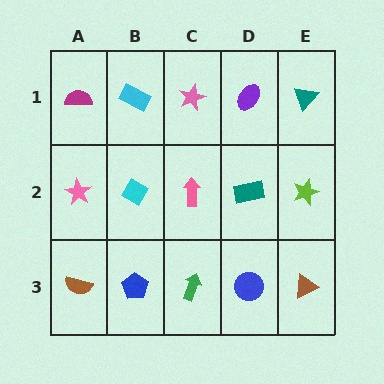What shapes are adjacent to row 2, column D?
A purple ellipse (row 1, column D), a blue circle (row 3, column D), a pink arrow (row 2, column C), a lime star (row 2, column E).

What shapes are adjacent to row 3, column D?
A teal rectangle (row 2, column D), a green arrow (row 3, column C), a brown triangle (row 3, column E).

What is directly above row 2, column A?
A magenta semicircle.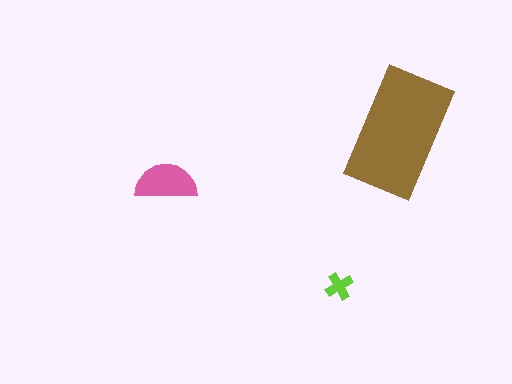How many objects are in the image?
There are 3 objects in the image.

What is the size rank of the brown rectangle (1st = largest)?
1st.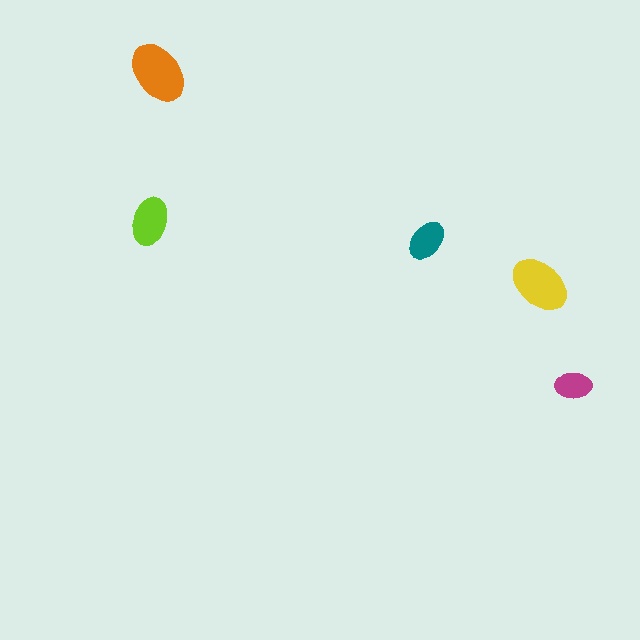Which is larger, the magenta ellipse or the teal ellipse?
The teal one.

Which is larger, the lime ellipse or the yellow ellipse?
The yellow one.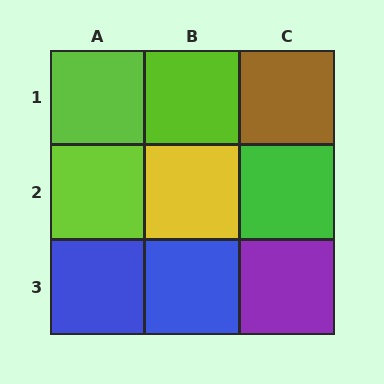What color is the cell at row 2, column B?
Yellow.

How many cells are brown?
1 cell is brown.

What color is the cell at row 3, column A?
Blue.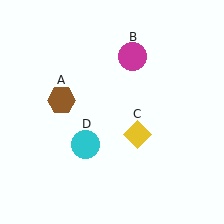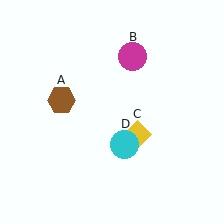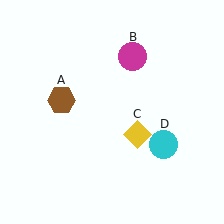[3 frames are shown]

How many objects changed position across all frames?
1 object changed position: cyan circle (object D).